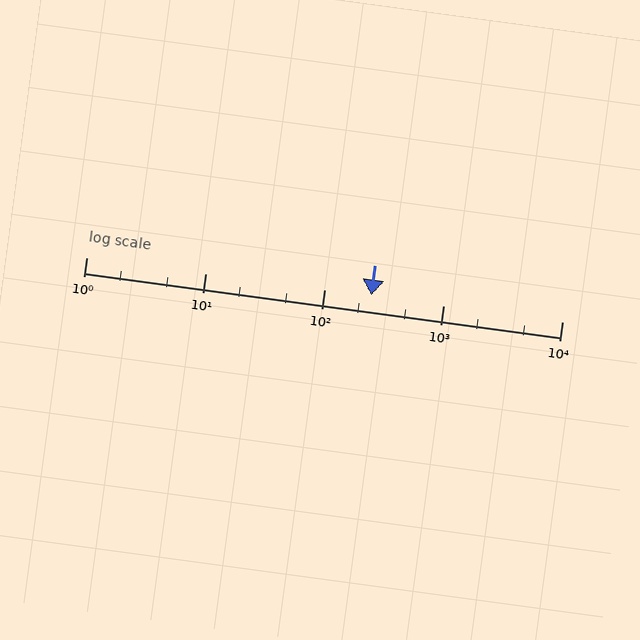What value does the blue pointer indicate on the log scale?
The pointer indicates approximately 250.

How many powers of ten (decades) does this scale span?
The scale spans 4 decades, from 1 to 10000.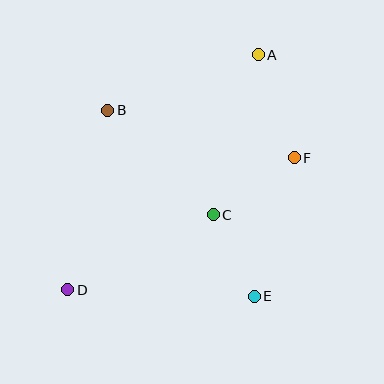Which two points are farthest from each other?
Points A and D are farthest from each other.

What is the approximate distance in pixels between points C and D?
The distance between C and D is approximately 164 pixels.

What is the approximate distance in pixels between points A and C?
The distance between A and C is approximately 166 pixels.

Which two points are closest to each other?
Points C and E are closest to each other.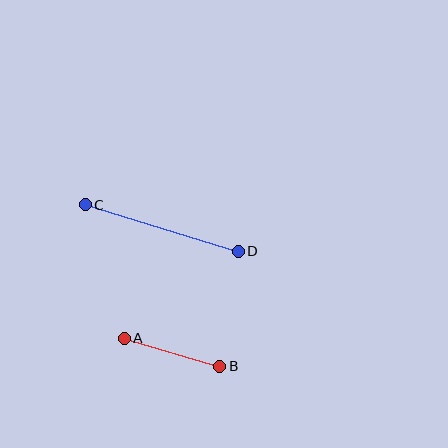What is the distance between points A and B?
The distance is approximately 99 pixels.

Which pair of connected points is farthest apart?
Points C and D are farthest apart.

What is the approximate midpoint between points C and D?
The midpoint is at approximately (162, 228) pixels.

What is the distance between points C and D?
The distance is approximately 160 pixels.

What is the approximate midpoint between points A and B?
The midpoint is at approximately (172, 352) pixels.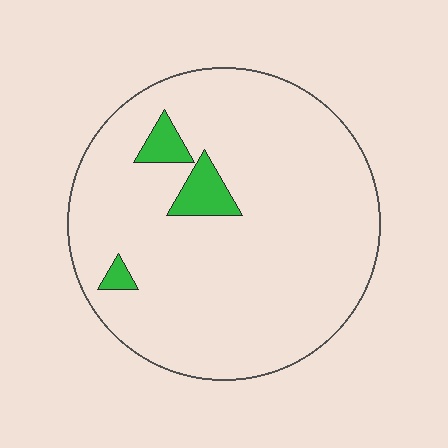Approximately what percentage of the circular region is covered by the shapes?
Approximately 5%.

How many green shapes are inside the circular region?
3.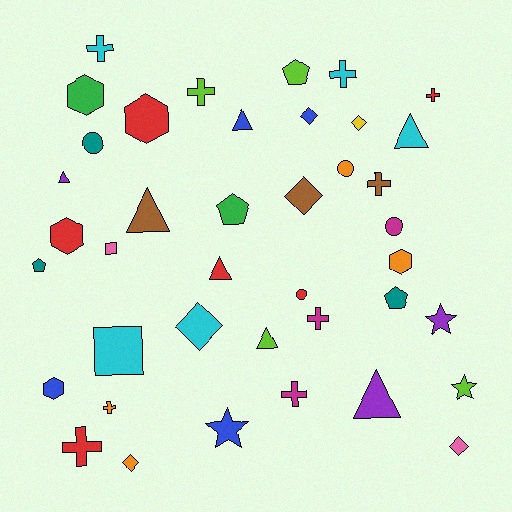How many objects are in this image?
There are 40 objects.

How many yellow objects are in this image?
There is 1 yellow object.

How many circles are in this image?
There are 4 circles.